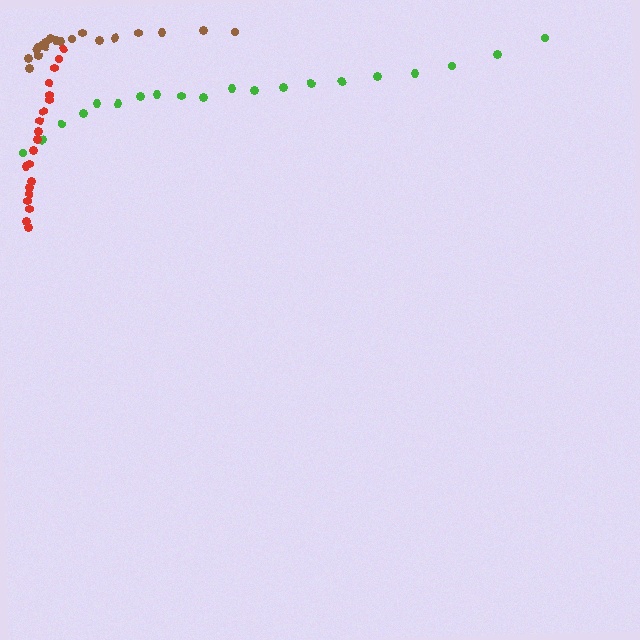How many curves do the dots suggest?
There are 3 distinct paths.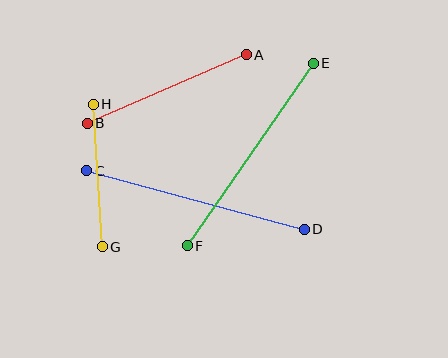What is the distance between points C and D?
The distance is approximately 225 pixels.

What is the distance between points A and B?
The distance is approximately 173 pixels.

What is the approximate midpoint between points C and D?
The midpoint is at approximately (195, 200) pixels.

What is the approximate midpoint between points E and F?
The midpoint is at approximately (250, 154) pixels.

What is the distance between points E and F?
The distance is approximately 222 pixels.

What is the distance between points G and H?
The distance is approximately 143 pixels.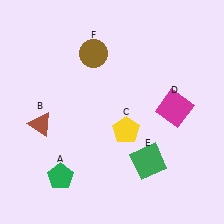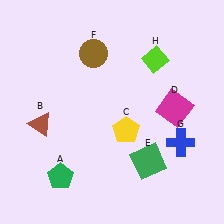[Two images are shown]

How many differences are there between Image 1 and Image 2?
There are 2 differences between the two images.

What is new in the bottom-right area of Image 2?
A blue cross (G) was added in the bottom-right area of Image 2.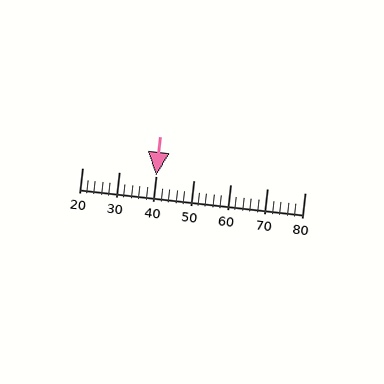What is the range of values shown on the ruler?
The ruler shows values from 20 to 80.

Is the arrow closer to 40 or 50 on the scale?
The arrow is closer to 40.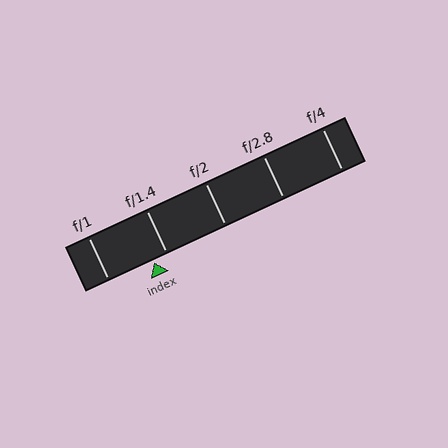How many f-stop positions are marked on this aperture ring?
There are 5 f-stop positions marked.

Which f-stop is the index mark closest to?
The index mark is closest to f/1.4.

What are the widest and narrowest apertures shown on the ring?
The widest aperture shown is f/1 and the narrowest is f/4.